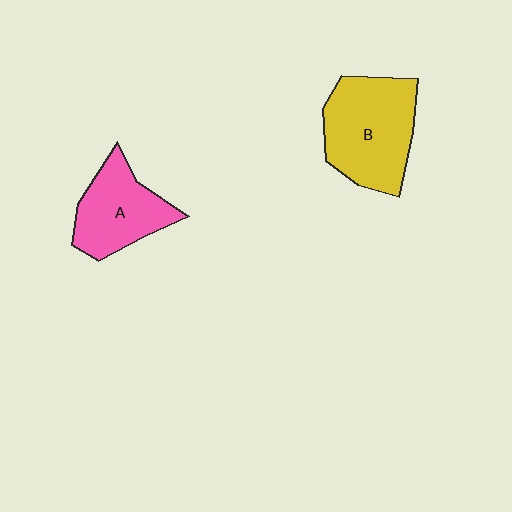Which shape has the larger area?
Shape B (yellow).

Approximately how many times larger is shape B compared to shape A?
Approximately 1.4 times.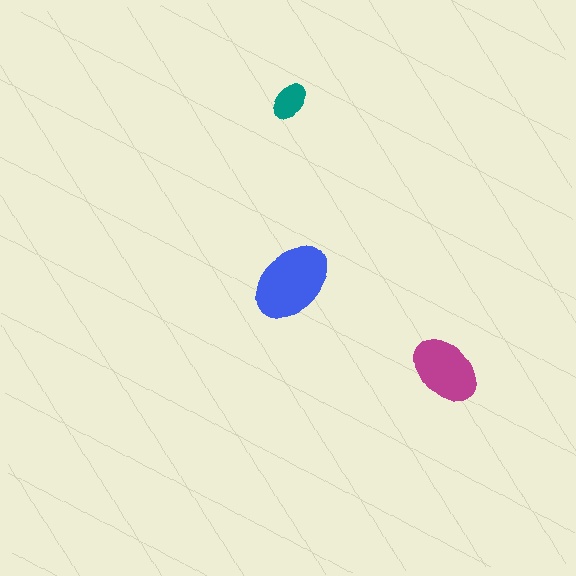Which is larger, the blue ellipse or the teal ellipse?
The blue one.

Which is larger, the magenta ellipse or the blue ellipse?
The blue one.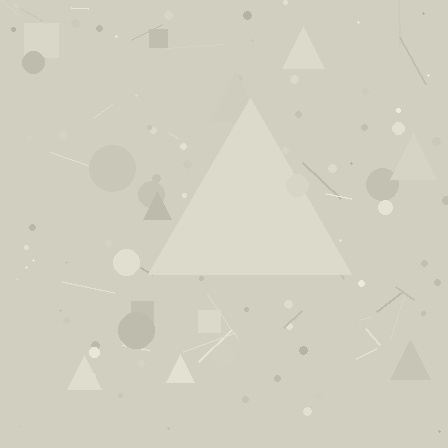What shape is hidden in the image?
A triangle is hidden in the image.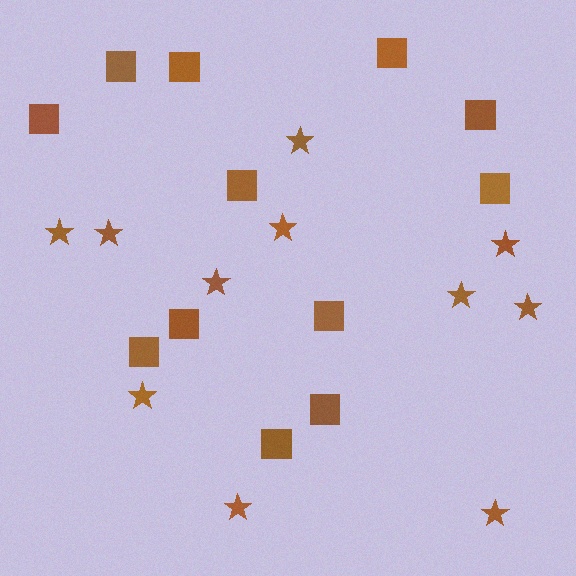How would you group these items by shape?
There are 2 groups: one group of stars (11) and one group of squares (12).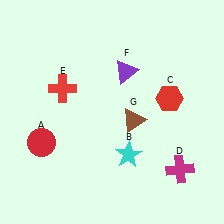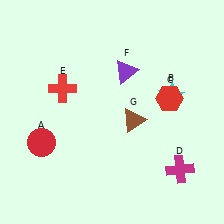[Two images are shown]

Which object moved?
The cyan star (B) moved up.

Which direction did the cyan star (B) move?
The cyan star (B) moved up.